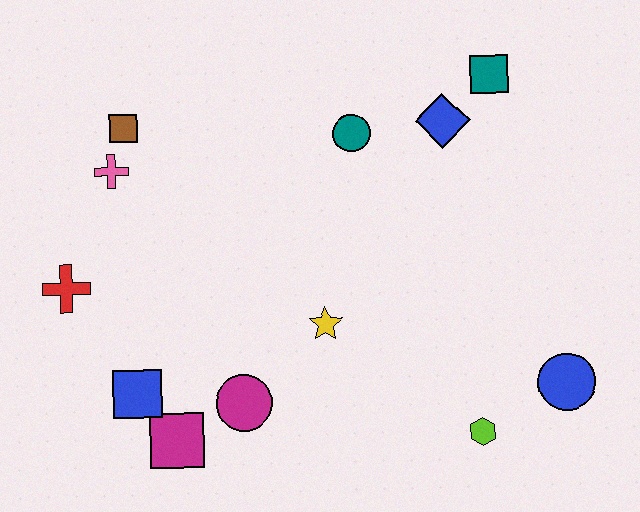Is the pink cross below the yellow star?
No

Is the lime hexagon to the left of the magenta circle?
No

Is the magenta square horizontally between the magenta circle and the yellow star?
No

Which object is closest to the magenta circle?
The magenta square is closest to the magenta circle.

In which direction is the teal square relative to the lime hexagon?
The teal square is above the lime hexagon.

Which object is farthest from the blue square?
The teal square is farthest from the blue square.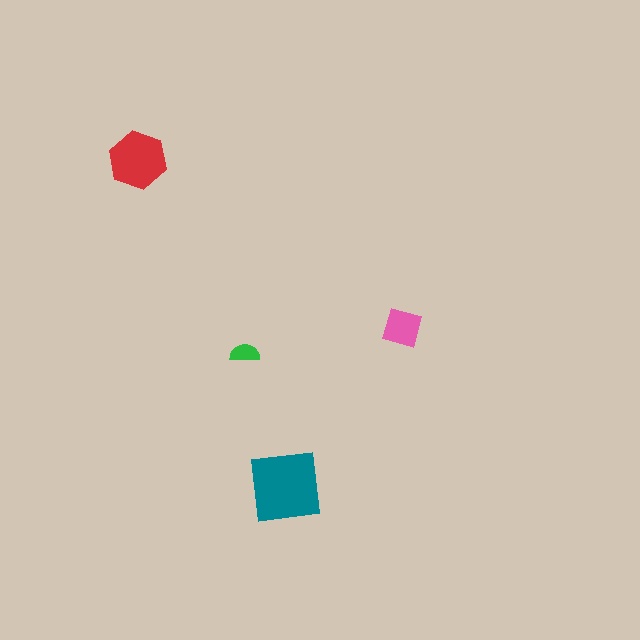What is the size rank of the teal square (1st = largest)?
1st.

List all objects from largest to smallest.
The teal square, the red hexagon, the pink square, the green semicircle.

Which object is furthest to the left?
The red hexagon is leftmost.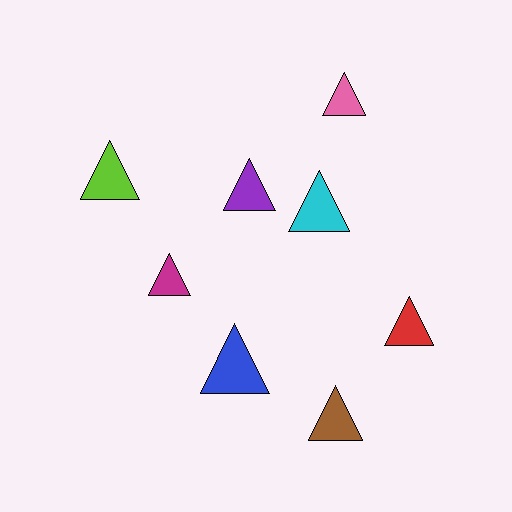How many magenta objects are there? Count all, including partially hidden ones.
There is 1 magenta object.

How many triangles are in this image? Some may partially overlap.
There are 8 triangles.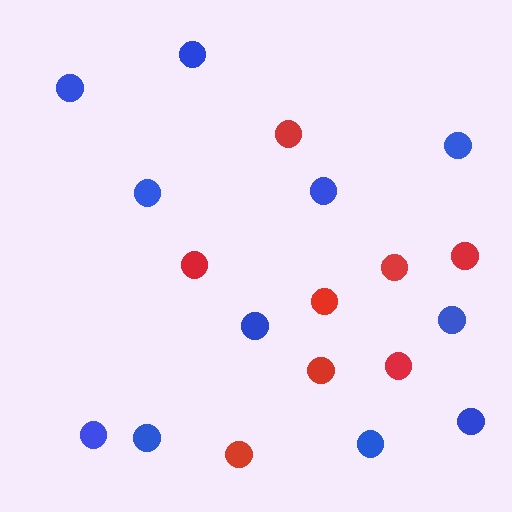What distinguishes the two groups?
There are 2 groups: one group of red circles (8) and one group of blue circles (11).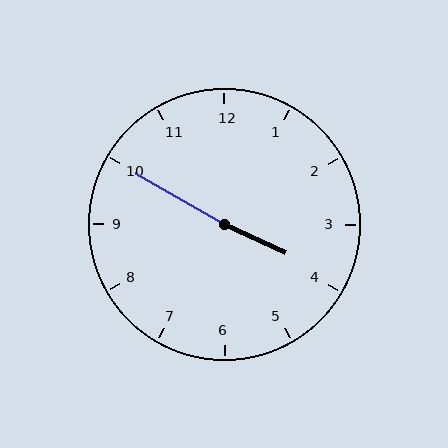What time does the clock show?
3:50.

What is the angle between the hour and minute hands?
Approximately 175 degrees.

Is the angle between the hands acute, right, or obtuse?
It is obtuse.